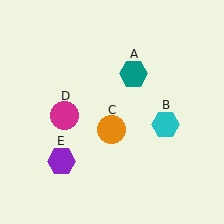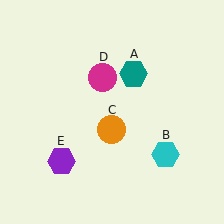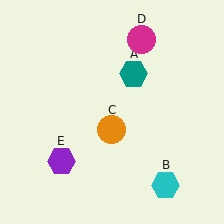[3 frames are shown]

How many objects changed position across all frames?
2 objects changed position: cyan hexagon (object B), magenta circle (object D).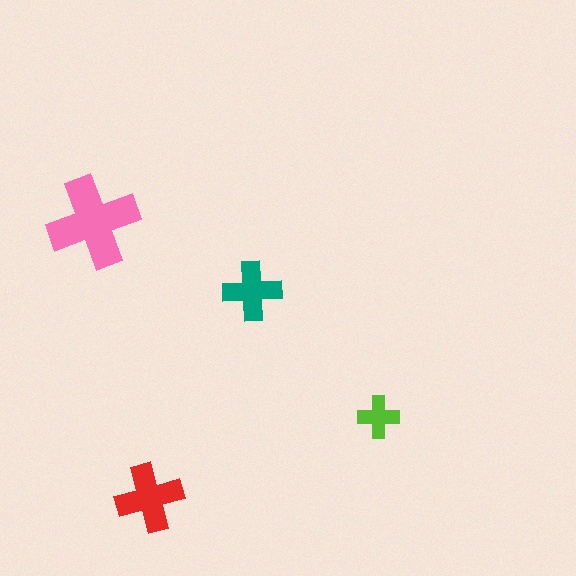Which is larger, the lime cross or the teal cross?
The teal one.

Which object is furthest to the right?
The lime cross is rightmost.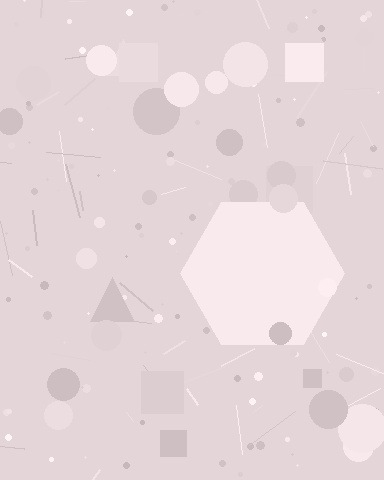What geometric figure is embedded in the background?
A hexagon is embedded in the background.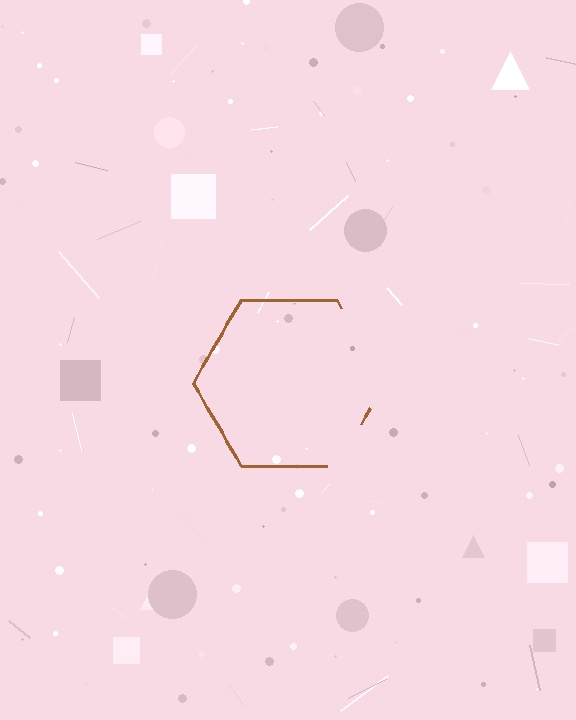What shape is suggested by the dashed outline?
The dashed outline suggests a hexagon.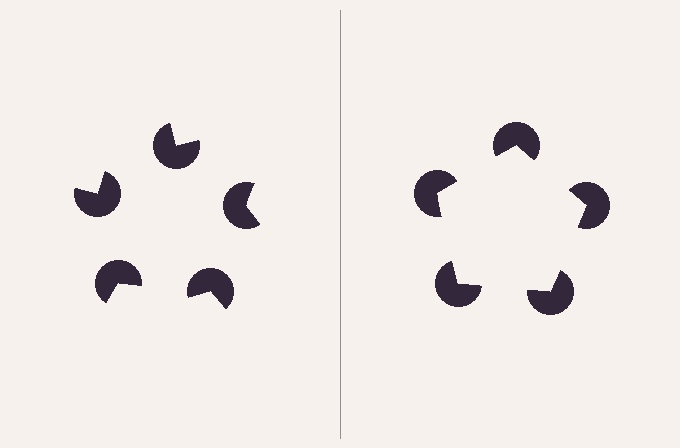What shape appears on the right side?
An illusory pentagon.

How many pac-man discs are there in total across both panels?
10 — 5 on each side.